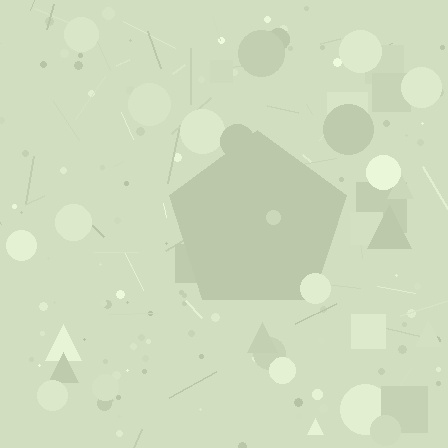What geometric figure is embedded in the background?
A pentagon is embedded in the background.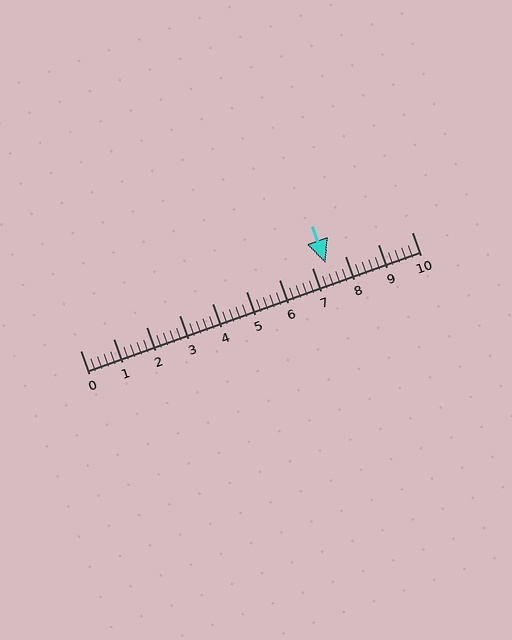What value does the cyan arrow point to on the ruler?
The cyan arrow points to approximately 7.4.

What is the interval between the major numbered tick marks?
The major tick marks are spaced 1 units apart.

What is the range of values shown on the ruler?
The ruler shows values from 0 to 10.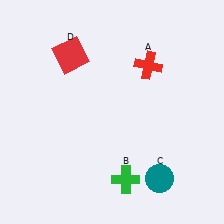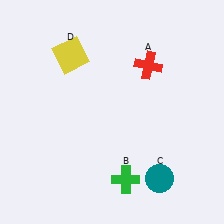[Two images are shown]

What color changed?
The square (D) changed from red in Image 1 to yellow in Image 2.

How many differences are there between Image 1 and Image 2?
There is 1 difference between the two images.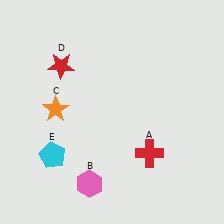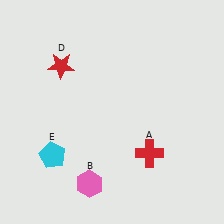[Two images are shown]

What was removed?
The orange star (C) was removed in Image 2.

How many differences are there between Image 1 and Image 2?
There is 1 difference between the two images.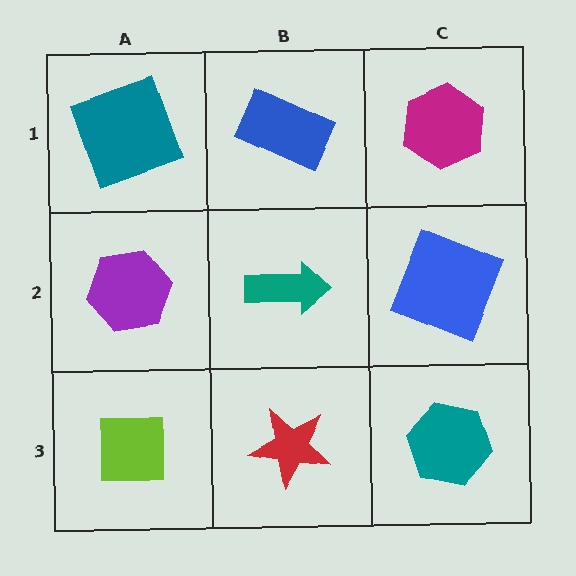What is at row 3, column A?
A lime square.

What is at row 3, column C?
A teal hexagon.